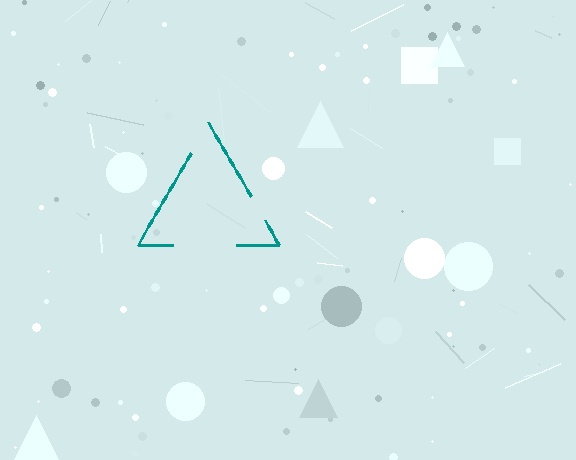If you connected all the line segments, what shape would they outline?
They would outline a triangle.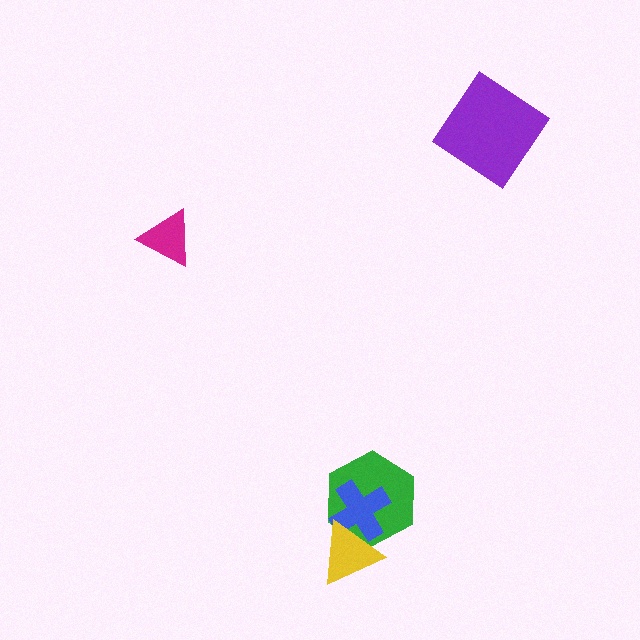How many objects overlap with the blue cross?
2 objects overlap with the blue cross.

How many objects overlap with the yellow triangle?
2 objects overlap with the yellow triangle.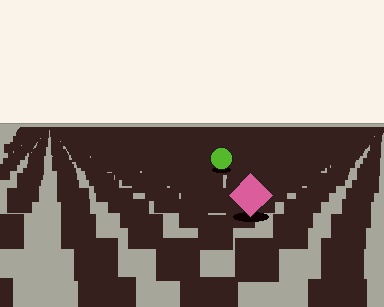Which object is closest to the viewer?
The pink diamond is closest. The texture marks near it are larger and more spread out.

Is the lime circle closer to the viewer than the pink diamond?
No. The pink diamond is closer — you can tell from the texture gradient: the ground texture is coarser near it.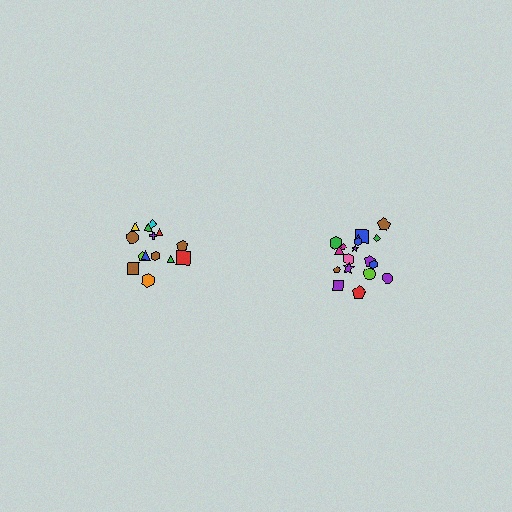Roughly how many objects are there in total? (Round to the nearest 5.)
Roughly 35 objects in total.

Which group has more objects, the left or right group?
The right group.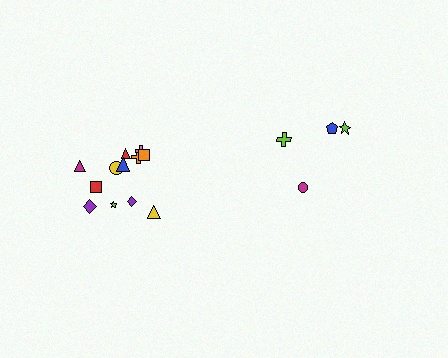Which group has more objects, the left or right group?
The left group.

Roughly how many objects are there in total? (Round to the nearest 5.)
Roughly 15 objects in total.